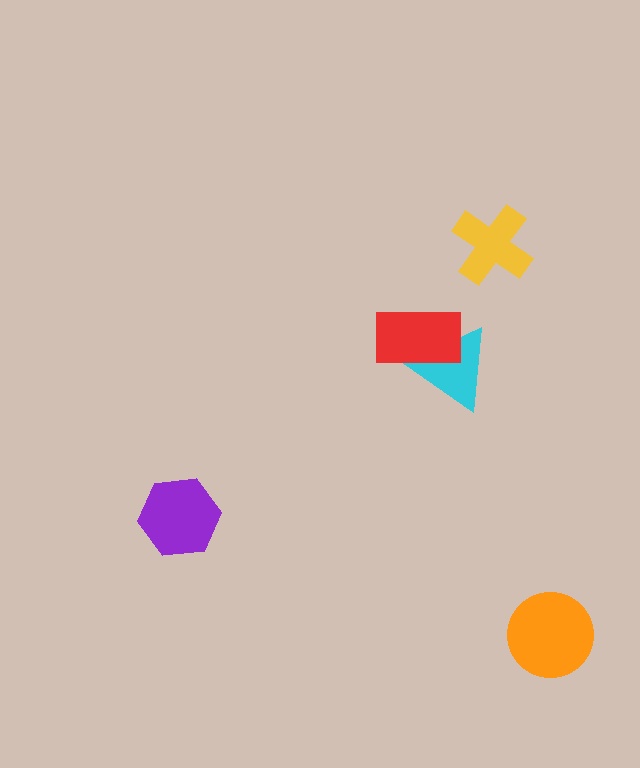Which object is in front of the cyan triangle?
The red rectangle is in front of the cyan triangle.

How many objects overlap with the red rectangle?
1 object overlaps with the red rectangle.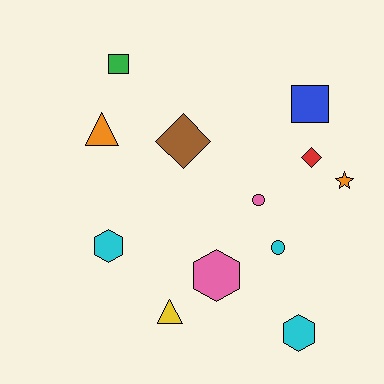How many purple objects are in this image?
There are no purple objects.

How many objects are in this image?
There are 12 objects.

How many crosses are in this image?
There are no crosses.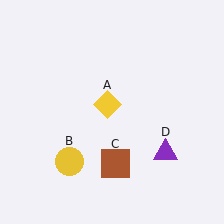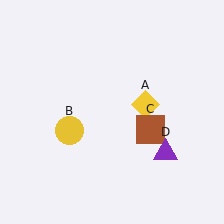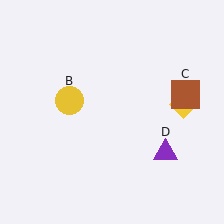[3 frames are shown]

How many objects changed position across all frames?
3 objects changed position: yellow diamond (object A), yellow circle (object B), brown square (object C).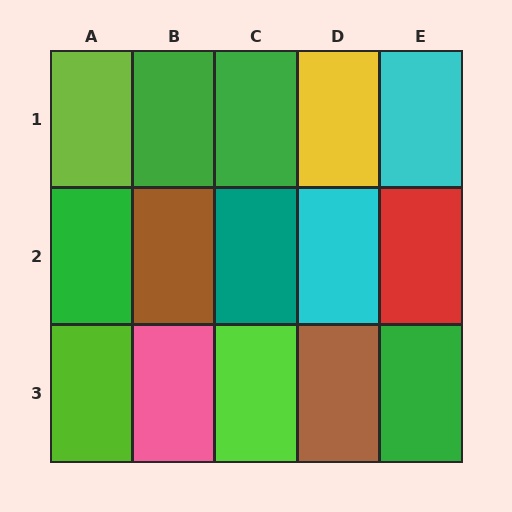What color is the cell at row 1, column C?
Green.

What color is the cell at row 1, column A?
Lime.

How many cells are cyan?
2 cells are cyan.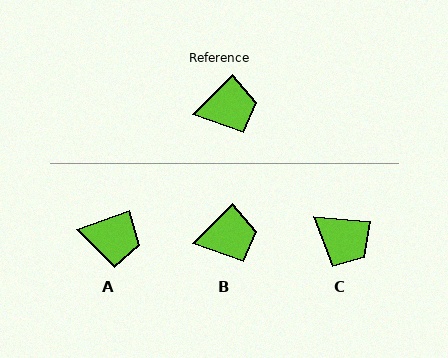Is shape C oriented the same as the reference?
No, it is off by about 51 degrees.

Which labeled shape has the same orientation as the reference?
B.